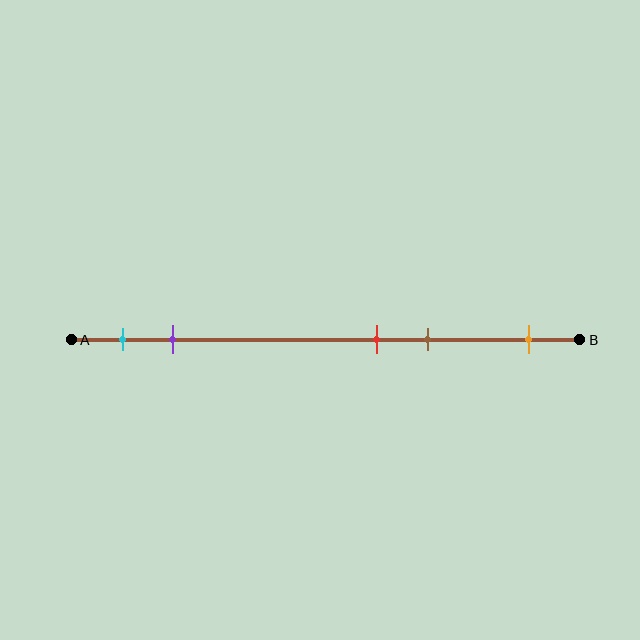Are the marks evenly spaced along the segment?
No, the marks are not evenly spaced.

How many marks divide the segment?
There are 5 marks dividing the segment.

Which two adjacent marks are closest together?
The red and brown marks are the closest adjacent pair.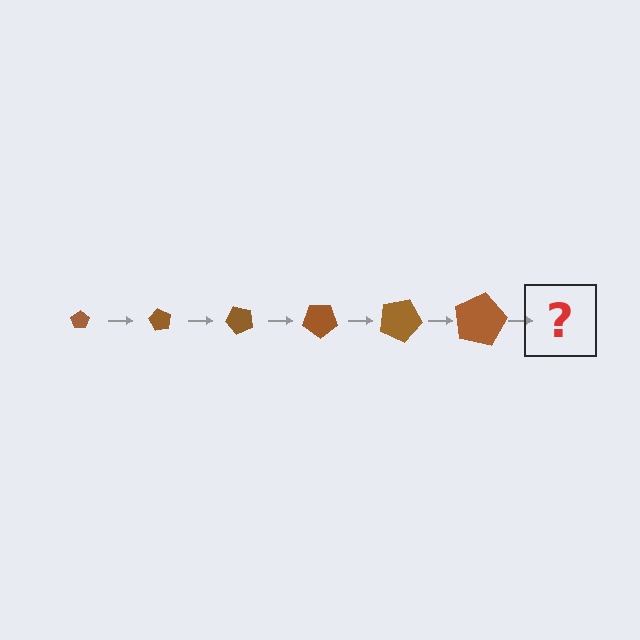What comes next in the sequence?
The next element should be a pentagon, larger than the previous one and rotated 360 degrees from the start.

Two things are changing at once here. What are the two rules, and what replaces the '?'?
The two rules are that the pentagon grows larger each step and it rotates 60 degrees each step. The '?' should be a pentagon, larger than the previous one and rotated 360 degrees from the start.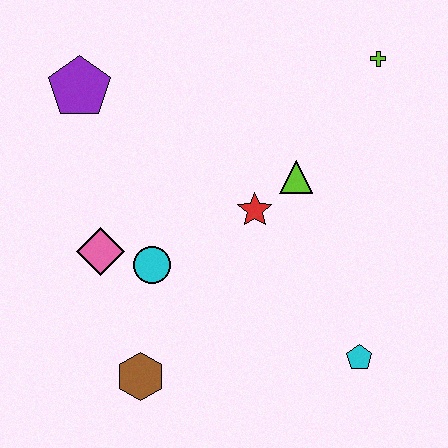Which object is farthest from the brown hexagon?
The lime cross is farthest from the brown hexagon.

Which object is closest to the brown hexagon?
The cyan circle is closest to the brown hexagon.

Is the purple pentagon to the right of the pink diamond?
No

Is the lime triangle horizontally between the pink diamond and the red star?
No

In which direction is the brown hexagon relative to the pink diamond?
The brown hexagon is below the pink diamond.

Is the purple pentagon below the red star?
No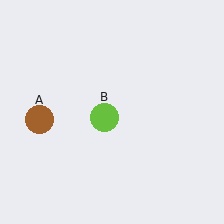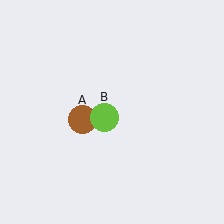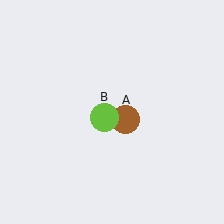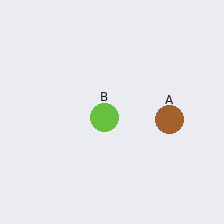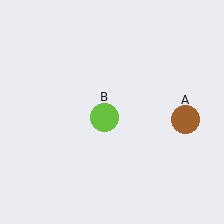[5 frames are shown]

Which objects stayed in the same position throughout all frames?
Lime circle (object B) remained stationary.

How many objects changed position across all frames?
1 object changed position: brown circle (object A).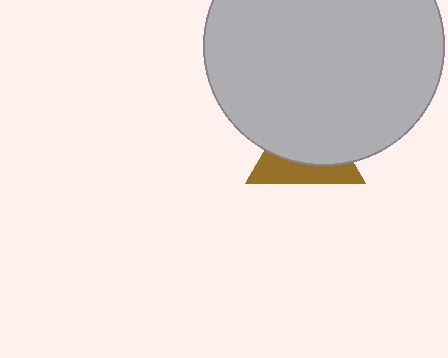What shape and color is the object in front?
The object in front is a light gray circle.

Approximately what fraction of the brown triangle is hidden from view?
Roughly 62% of the brown triangle is hidden behind the light gray circle.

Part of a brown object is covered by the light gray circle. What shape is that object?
It is a triangle.